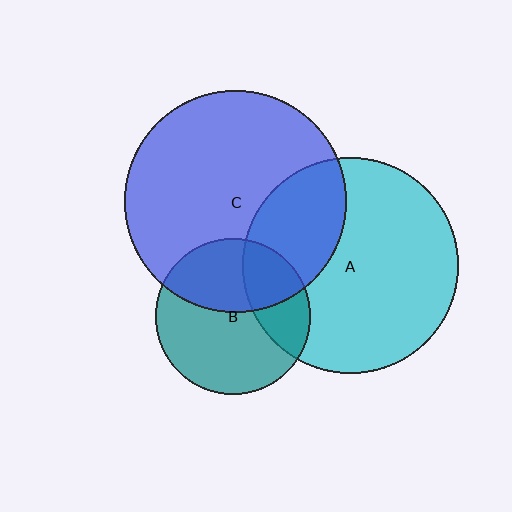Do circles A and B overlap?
Yes.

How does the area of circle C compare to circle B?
Approximately 2.0 times.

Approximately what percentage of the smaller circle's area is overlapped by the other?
Approximately 30%.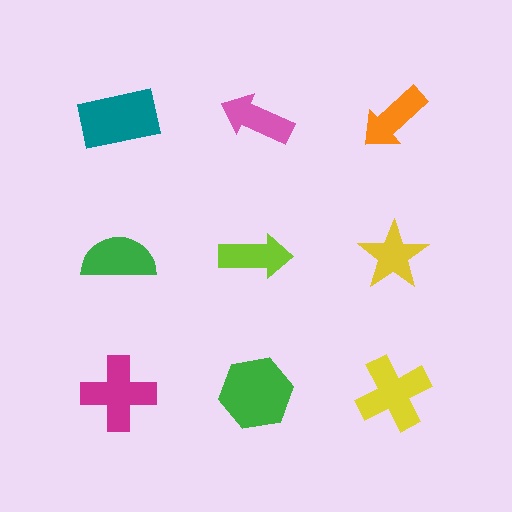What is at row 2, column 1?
A green semicircle.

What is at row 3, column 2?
A green hexagon.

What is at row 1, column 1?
A teal rectangle.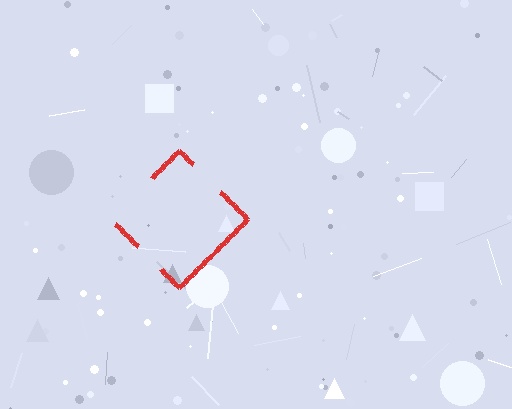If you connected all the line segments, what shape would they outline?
They would outline a diamond.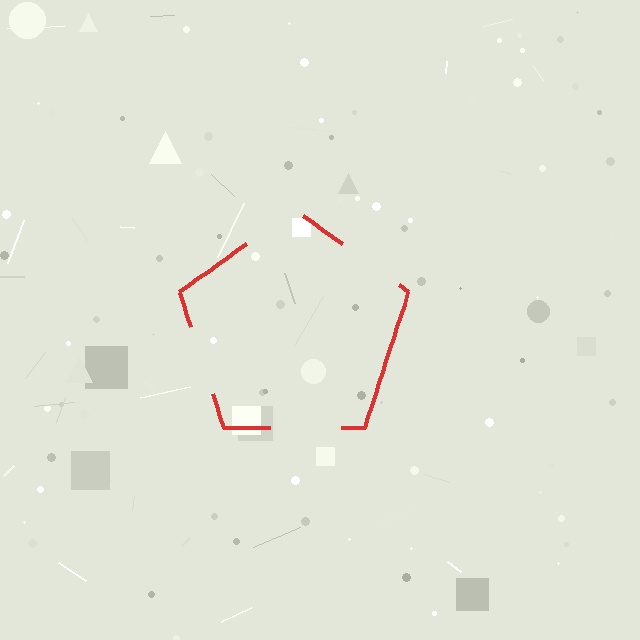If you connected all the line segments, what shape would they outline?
They would outline a pentagon.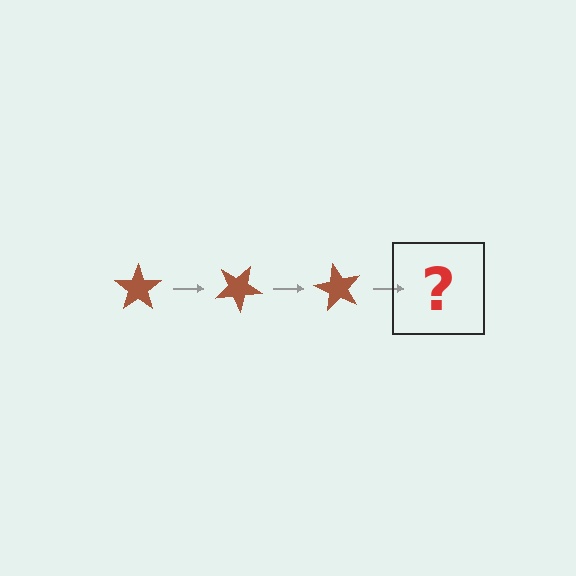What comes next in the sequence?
The next element should be a brown star rotated 90 degrees.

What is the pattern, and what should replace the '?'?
The pattern is that the star rotates 30 degrees each step. The '?' should be a brown star rotated 90 degrees.